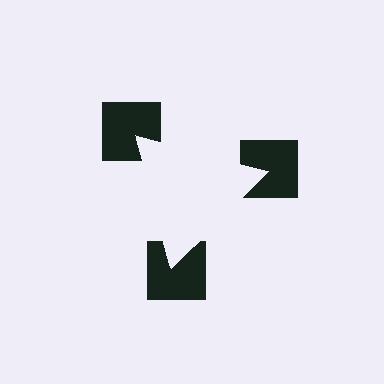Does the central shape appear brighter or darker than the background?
It typically appears slightly brighter than the background, even though no actual brightness change is drawn.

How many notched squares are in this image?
There are 3 — one at each vertex of the illusory triangle.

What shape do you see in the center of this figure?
An illusory triangle — its edges are inferred from the aligned wedge cuts in the notched squares, not physically drawn.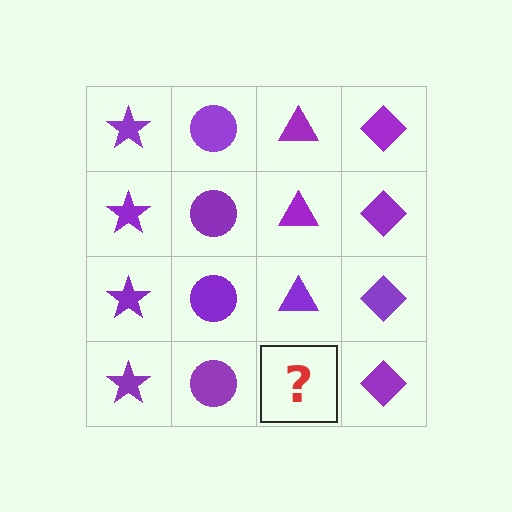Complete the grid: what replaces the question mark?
The question mark should be replaced with a purple triangle.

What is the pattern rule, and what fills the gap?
The rule is that each column has a consistent shape. The gap should be filled with a purple triangle.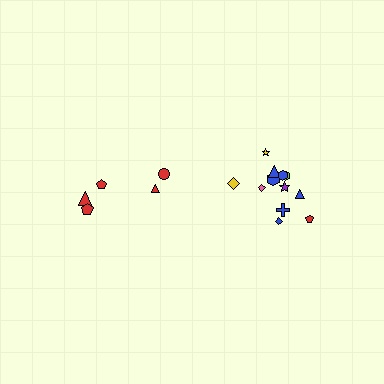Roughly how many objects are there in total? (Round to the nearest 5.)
Roughly 15 objects in total.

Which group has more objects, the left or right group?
The right group.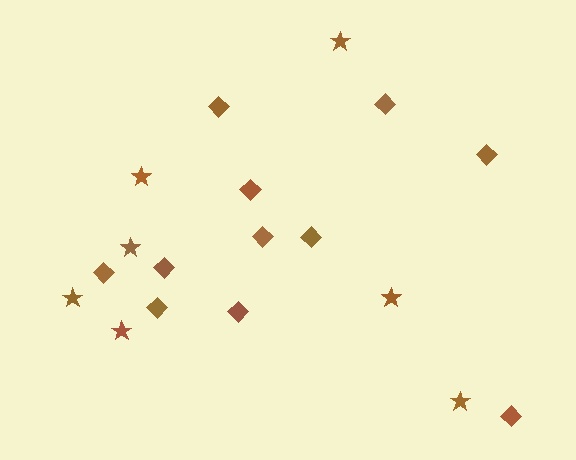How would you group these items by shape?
There are 2 groups: one group of stars (7) and one group of diamonds (11).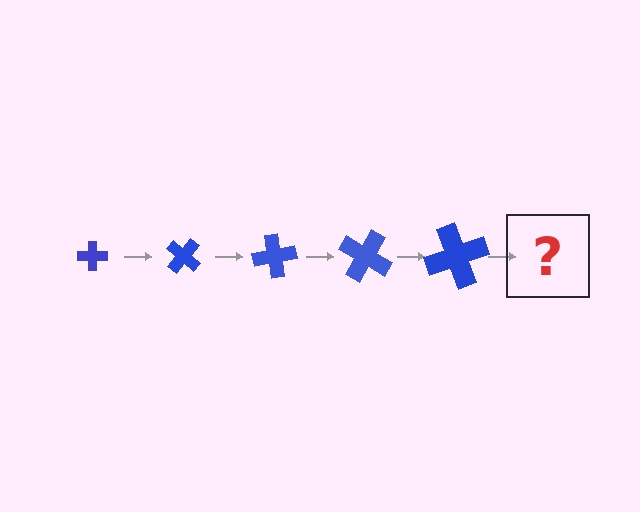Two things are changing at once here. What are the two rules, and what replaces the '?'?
The two rules are that the cross grows larger each step and it rotates 40 degrees each step. The '?' should be a cross, larger than the previous one and rotated 200 degrees from the start.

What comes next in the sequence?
The next element should be a cross, larger than the previous one and rotated 200 degrees from the start.